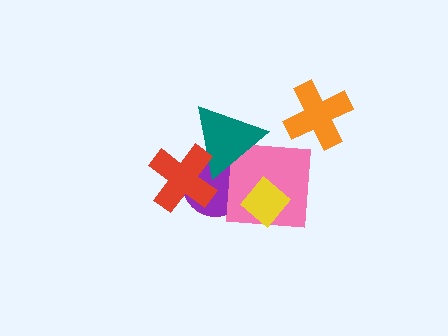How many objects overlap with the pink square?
3 objects overlap with the pink square.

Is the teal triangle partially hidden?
Yes, it is partially covered by another shape.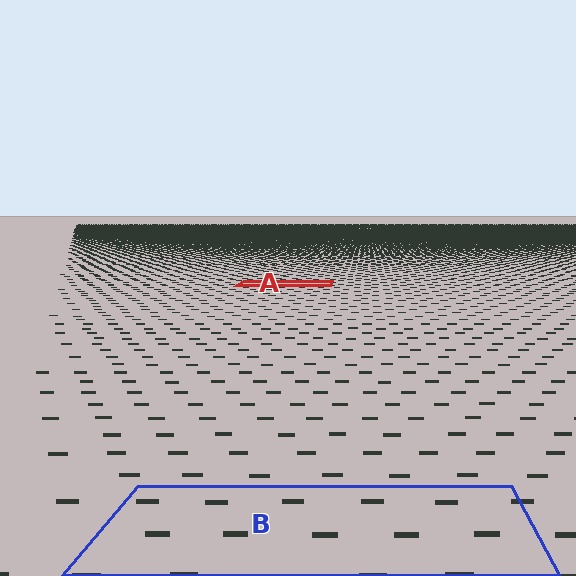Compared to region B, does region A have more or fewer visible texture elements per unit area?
Region A has more texture elements per unit area — they are packed more densely because it is farther away.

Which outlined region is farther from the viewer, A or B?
Region A is farther from the viewer — the texture elements inside it appear smaller and more densely packed.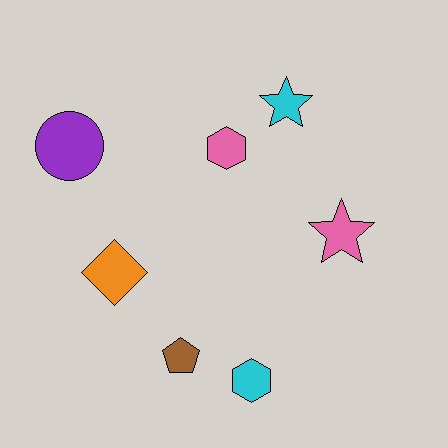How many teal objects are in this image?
There are no teal objects.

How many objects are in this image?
There are 7 objects.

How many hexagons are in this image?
There are 2 hexagons.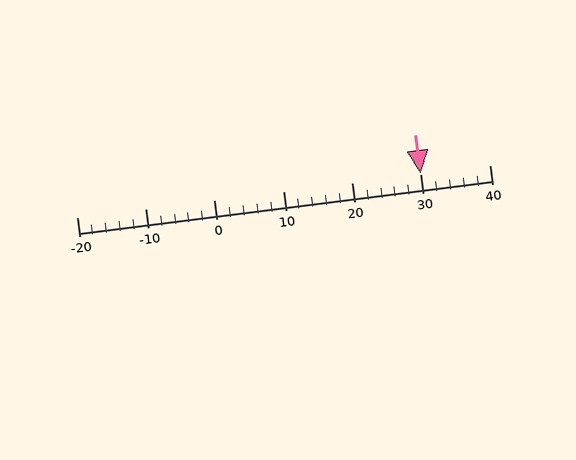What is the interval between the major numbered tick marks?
The major tick marks are spaced 10 units apart.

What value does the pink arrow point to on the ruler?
The pink arrow points to approximately 30.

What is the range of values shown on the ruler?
The ruler shows values from -20 to 40.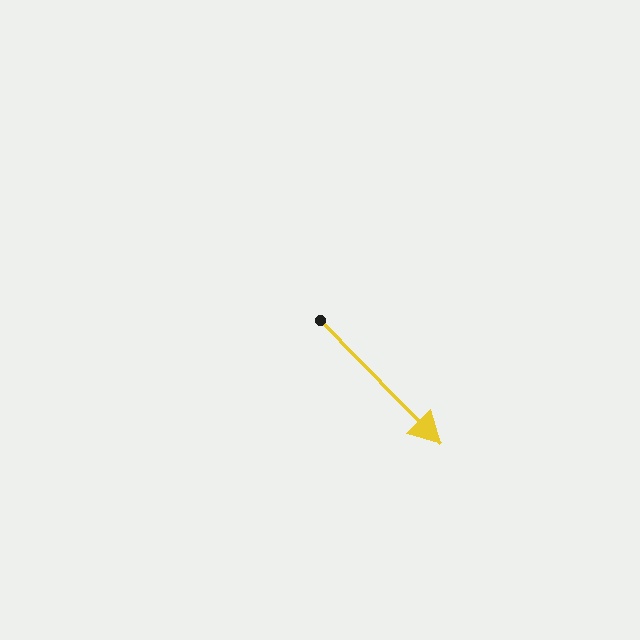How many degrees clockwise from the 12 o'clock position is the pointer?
Approximately 136 degrees.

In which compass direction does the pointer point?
Southeast.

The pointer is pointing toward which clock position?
Roughly 5 o'clock.